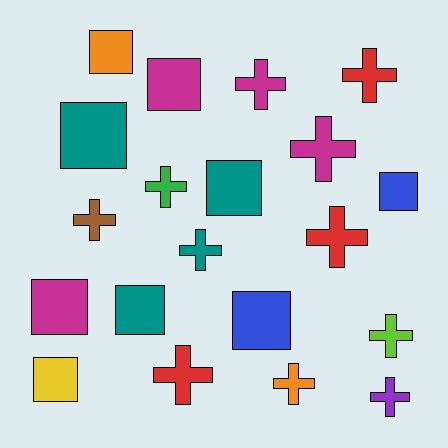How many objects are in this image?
There are 20 objects.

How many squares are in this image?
There are 9 squares.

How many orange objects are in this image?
There are 2 orange objects.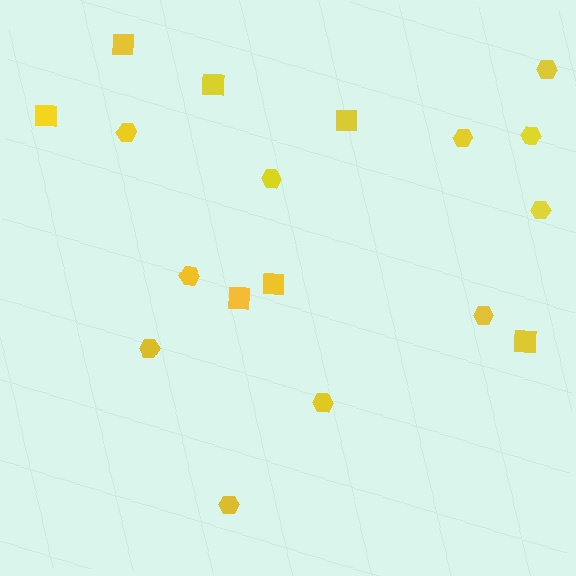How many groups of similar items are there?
There are 2 groups: one group of hexagons (11) and one group of squares (7).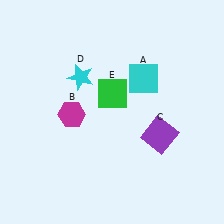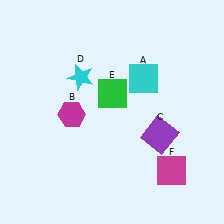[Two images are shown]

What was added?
A magenta square (F) was added in Image 2.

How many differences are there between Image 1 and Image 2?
There is 1 difference between the two images.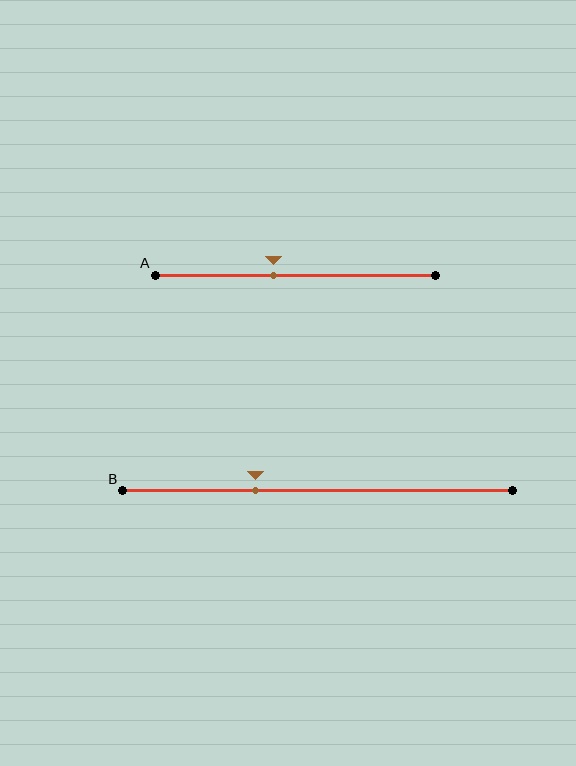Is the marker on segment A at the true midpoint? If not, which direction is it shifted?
No, the marker on segment A is shifted to the left by about 8% of the segment length.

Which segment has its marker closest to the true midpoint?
Segment A has its marker closest to the true midpoint.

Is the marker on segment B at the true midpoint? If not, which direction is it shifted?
No, the marker on segment B is shifted to the left by about 16% of the segment length.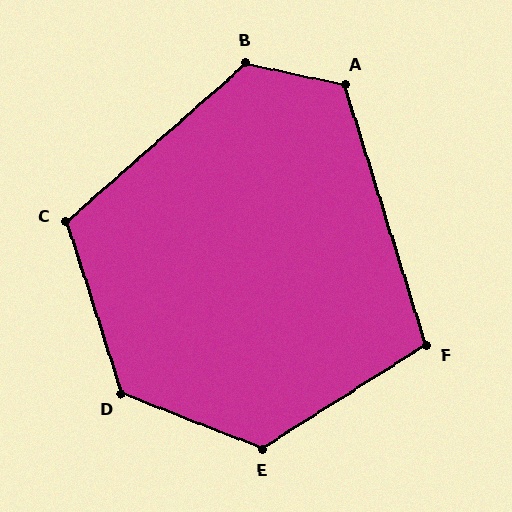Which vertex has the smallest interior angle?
F, at approximately 105 degrees.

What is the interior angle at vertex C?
Approximately 114 degrees (obtuse).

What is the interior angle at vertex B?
Approximately 126 degrees (obtuse).